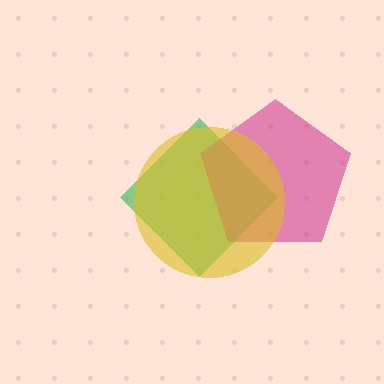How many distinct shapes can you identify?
There are 3 distinct shapes: a green diamond, a magenta pentagon, a yellow circle.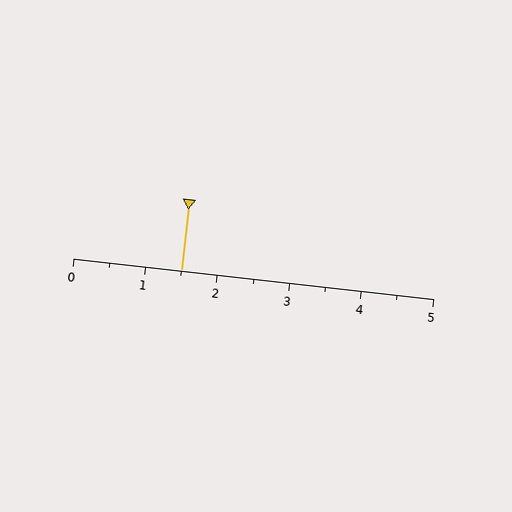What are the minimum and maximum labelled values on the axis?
The axis runs from 0 to 5.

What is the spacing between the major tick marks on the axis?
The major ticks are spaced 1 apart.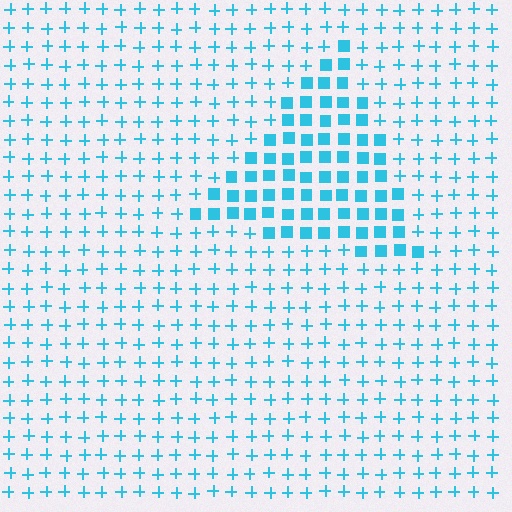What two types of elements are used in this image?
The image uses squares inside the triangle region and plus signs outside it.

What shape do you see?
I see a triangle.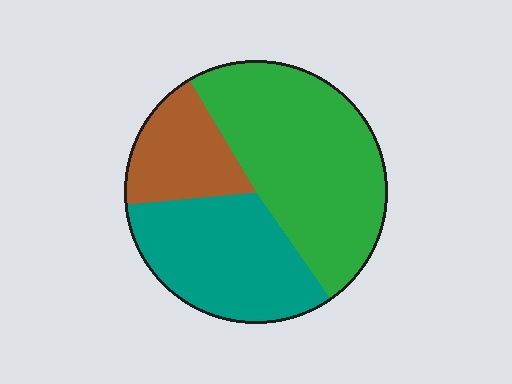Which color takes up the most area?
Green, at roughly 50%.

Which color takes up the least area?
Brown, at roughly 20%.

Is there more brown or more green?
Green.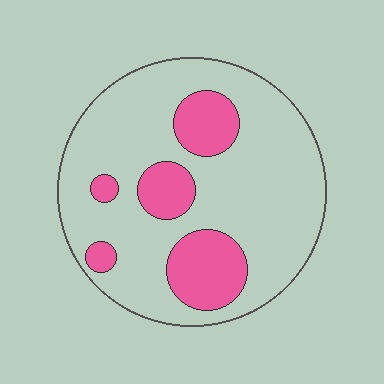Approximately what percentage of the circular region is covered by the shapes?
Approximately 25%.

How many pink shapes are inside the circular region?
5.